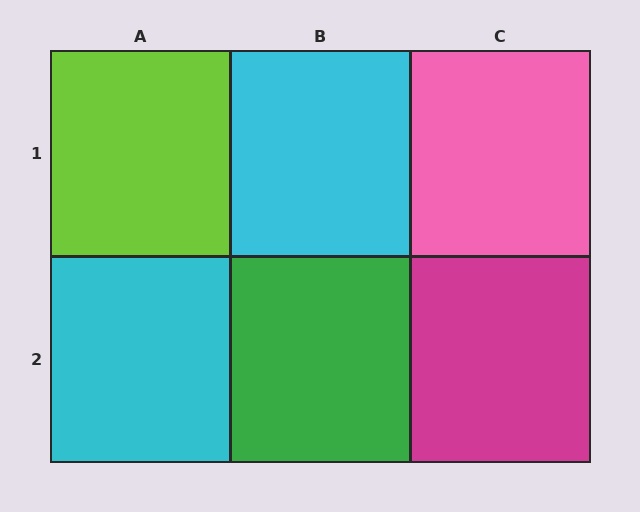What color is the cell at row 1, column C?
Pink.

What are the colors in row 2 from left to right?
Cyan, green, magenta.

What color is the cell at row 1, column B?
Cyan.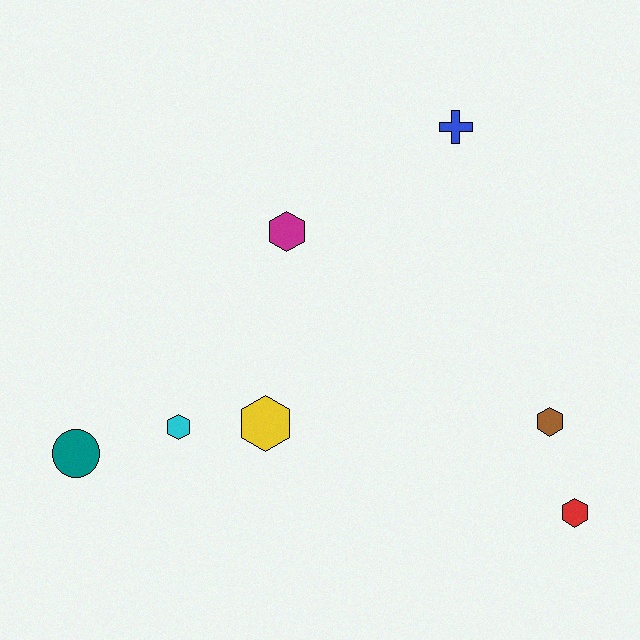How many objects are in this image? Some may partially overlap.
There are 7 objects.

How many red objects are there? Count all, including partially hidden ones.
There is 1 red object.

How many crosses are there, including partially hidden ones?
There is 1 cross.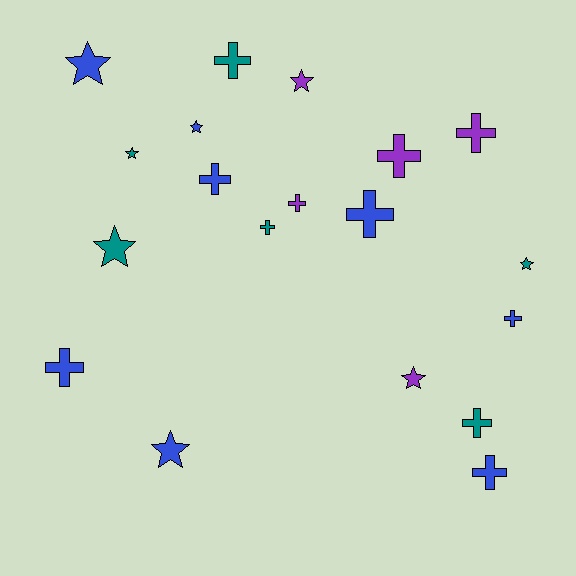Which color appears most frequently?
Blue, with 8 objects.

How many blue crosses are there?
There are 5 blue crosses.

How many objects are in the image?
There are 19 objects.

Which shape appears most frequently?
Cross, with 11 objects.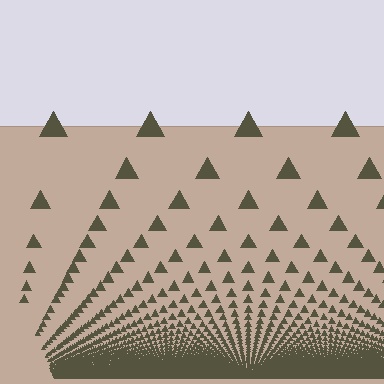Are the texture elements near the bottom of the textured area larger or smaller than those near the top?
Smaller. The gradient is inverted — elements near the bottom are smaller and denser.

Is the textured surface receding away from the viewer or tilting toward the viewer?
The surface appears to tilt toward the viewer. Texture elements get larger and sparser toward the top.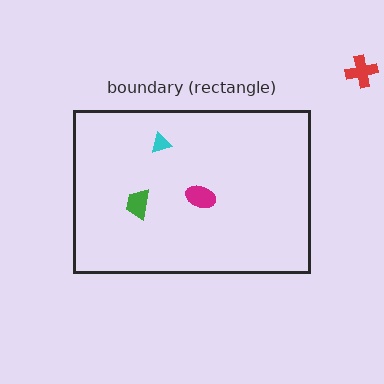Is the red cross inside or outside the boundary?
Outside.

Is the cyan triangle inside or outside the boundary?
Inside.